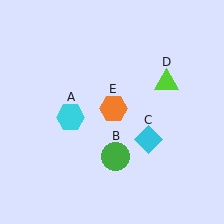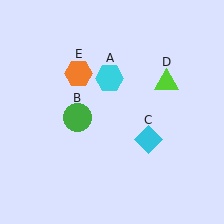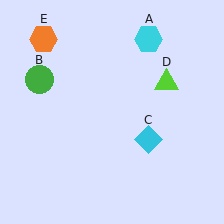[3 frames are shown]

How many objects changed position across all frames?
3 objects changed position: cyan hexagon (object A), green circle (object B), orange hexagon (object E).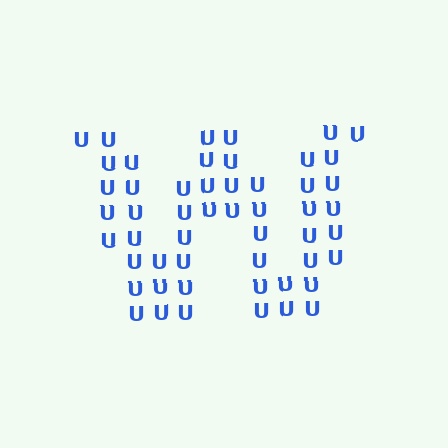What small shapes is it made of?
It is made of small letter U's.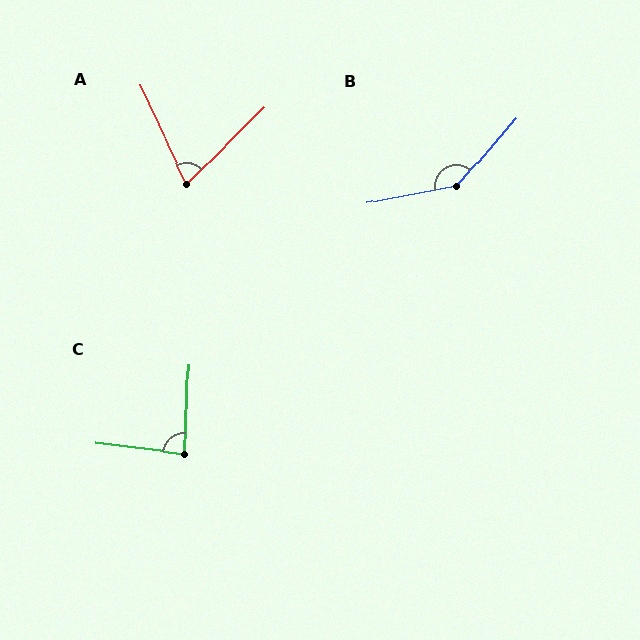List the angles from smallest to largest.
A (70°), C (85°), B (141°).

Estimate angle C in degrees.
Approximately 85 degrees.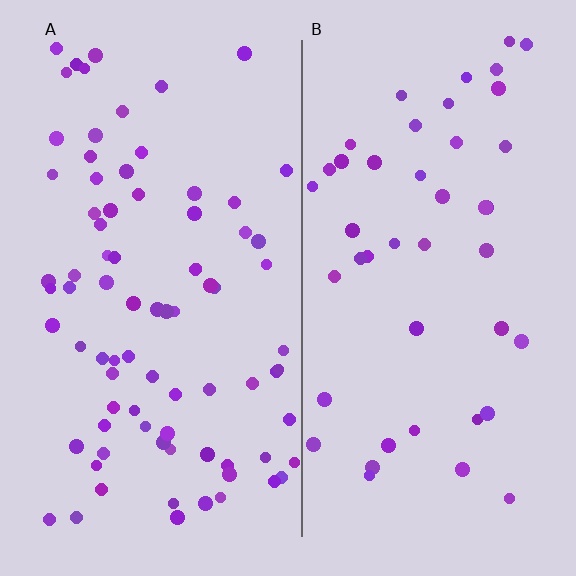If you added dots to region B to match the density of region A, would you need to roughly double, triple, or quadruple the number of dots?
Approximately double.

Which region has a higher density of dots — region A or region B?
A (the left).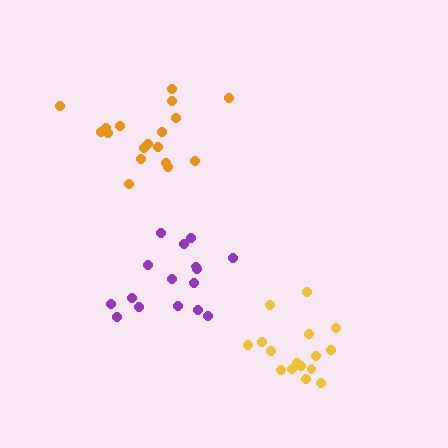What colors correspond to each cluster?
The clusters are colored: yellow, purple, orange.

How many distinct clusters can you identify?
There are 3 distinct clusters.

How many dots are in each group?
Group 1: 16 dots, Group 2: 16 dots, Group 3: 18 dots (50 total).